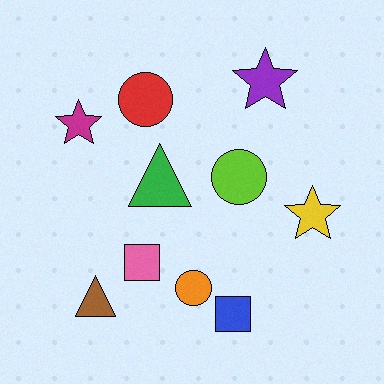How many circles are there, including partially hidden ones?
There are 3 circles.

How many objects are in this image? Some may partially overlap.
There are 10 objects.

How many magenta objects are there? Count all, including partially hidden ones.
There is 1 magenta object.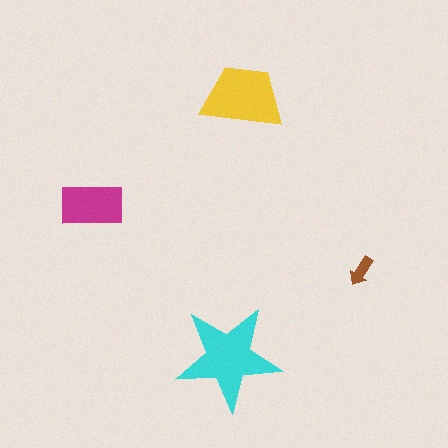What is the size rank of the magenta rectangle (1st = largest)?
3rd.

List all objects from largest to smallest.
The cyan star, the yellow trapezoid, the magenta rectangle, the brown arrow.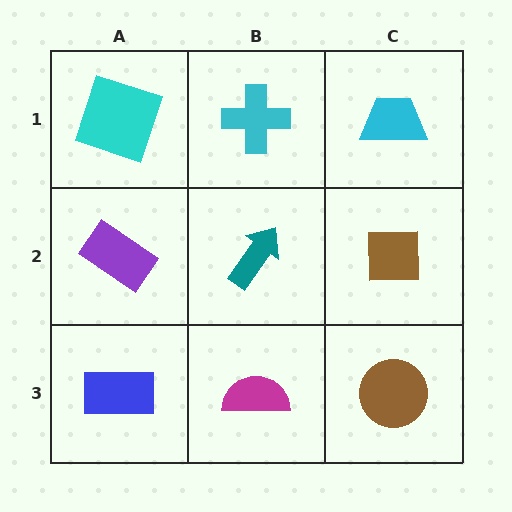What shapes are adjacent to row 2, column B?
A cyan cross (row 1, column B), a magenta semicircle (row 3, column B), a purple rectangle (row 2, column A), a brown square (row 2, column C).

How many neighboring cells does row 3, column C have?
2.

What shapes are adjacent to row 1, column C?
A brown square (row 2, column C), a cyan cross (row 1, column B).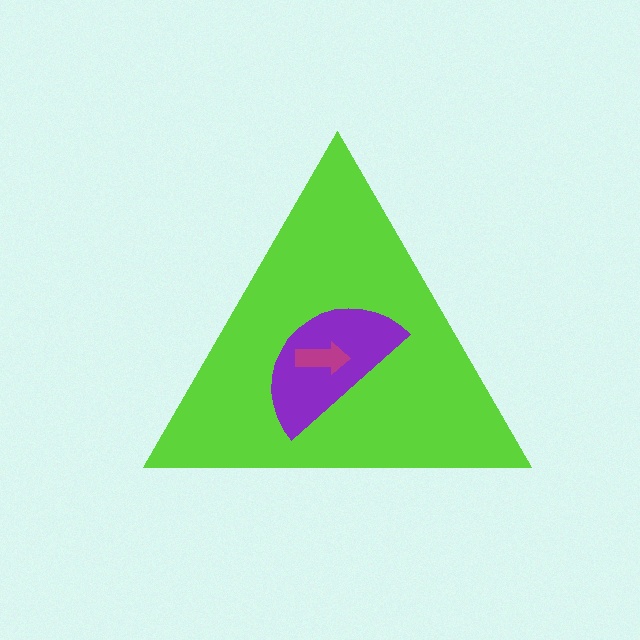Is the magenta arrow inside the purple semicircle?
Yes.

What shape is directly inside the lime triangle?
The purple semicircle.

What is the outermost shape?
The lime triangle.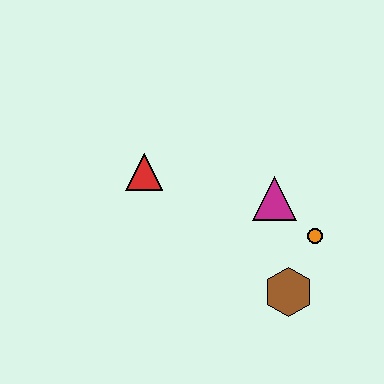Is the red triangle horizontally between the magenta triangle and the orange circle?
No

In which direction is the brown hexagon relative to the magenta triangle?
The brown hexagon is below the magenta triangle.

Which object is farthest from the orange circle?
The red triangle is farthest from the orange circle.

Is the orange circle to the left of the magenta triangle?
No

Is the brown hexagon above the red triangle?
No